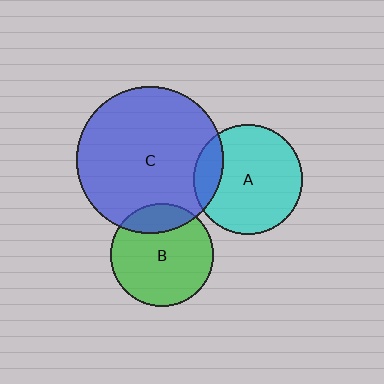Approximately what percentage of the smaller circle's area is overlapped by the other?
Approximately 15%.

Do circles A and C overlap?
Yes.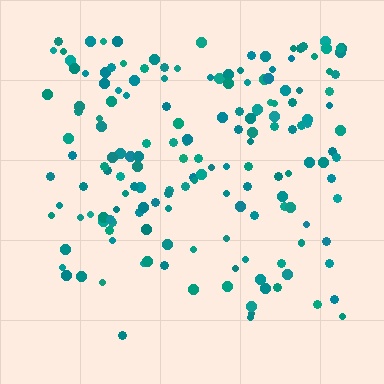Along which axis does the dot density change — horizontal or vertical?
Vertical.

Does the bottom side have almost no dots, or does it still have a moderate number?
Still a moderate number, just noticeably fewer than the top.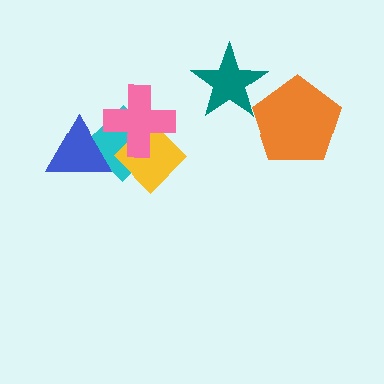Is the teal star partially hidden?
Yes, it is partially covered by another shape.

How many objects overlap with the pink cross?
2 objects overlap with the pink cross.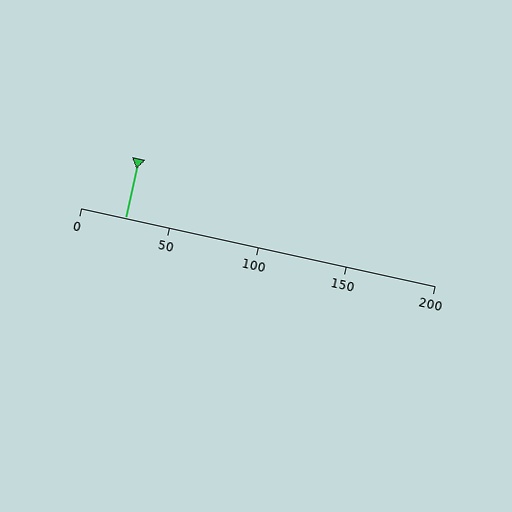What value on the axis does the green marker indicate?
The marker indicates approximately 25.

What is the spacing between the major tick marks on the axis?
The major ticks are spaced 50 apart.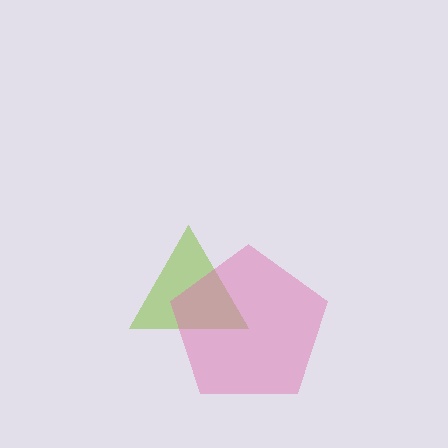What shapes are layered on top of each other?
The layered shapes are: a lime triangle, a pink pentagon.